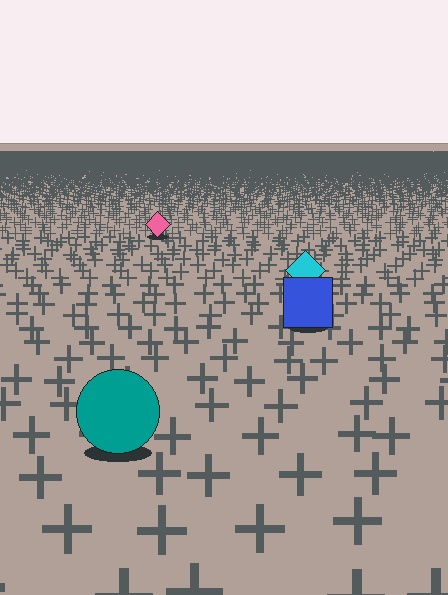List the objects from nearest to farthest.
From nearest to farthest: the teal circle, the blue square, the cyan diamond, the pink diamond.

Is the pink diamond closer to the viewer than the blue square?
No. The blue square is closer — you can tell from the texture gradient: the ground texture is coarser near it.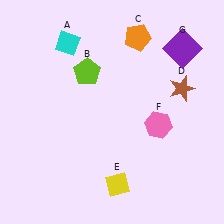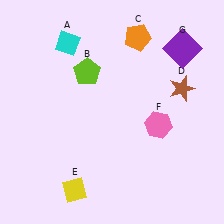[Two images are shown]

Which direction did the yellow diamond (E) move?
The yellow diamond (E) moved left.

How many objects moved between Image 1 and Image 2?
1 object moved between the two images.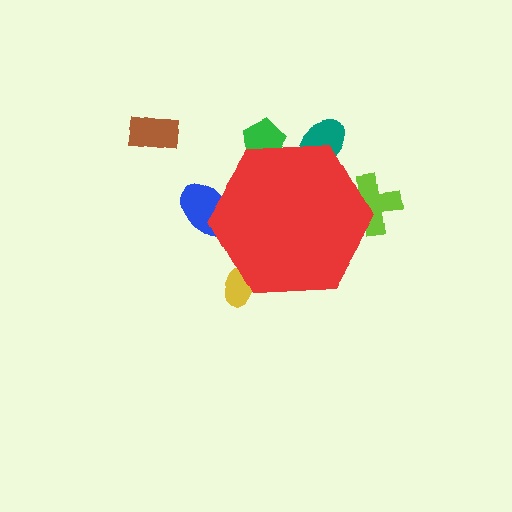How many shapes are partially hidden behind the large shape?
5 shapes are partially hidden.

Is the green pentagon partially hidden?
Yes, the green pentagon is partially hidden behind the red hexagon.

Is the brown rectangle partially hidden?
No, the brown rectangle is fully visible.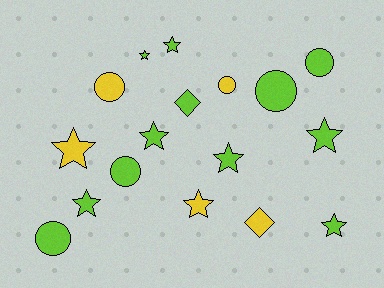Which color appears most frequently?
Lime, with 12 objects.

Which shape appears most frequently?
Star, with 9 objects.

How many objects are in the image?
There are 17 objects.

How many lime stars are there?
There are 7 lime stars.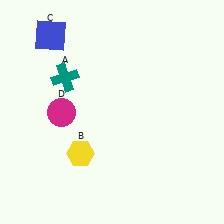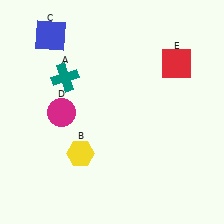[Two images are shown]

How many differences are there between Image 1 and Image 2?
There is 1 difference between the two images.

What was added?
A red square (E) was added in Image 2.